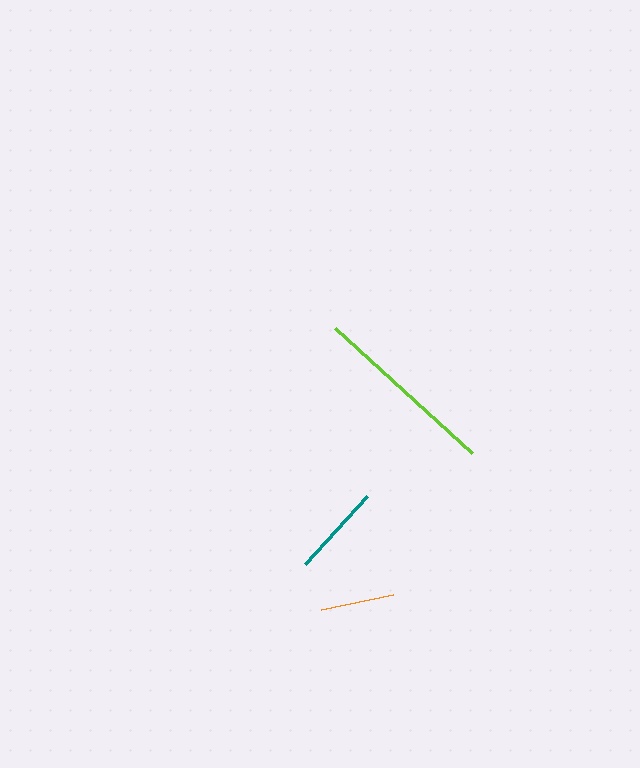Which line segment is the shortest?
The orange line is the shortest at approximately 74 pixels.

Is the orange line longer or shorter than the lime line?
The lime line is longer than the orange line.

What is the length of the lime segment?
The lime segment is approximately 185 pixels long.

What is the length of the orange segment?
The orange segment is approximately 74 pixels long.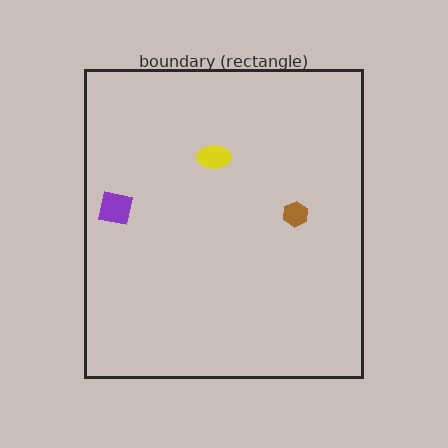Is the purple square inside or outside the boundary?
Inside.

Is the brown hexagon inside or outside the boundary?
Inside.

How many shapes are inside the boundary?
3 inside, 0 outside.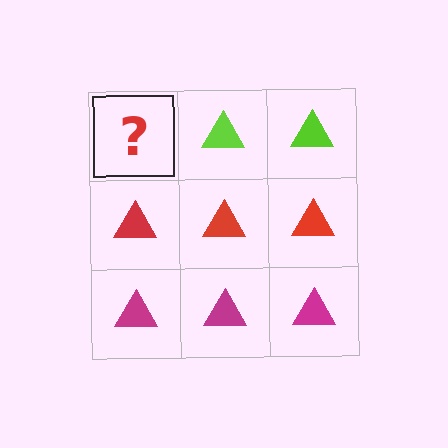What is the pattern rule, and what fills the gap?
The rule is that each row has a consistent color. The gap should be filled with a lime triangle.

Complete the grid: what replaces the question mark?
The question mark should be replaced with a lime triangle.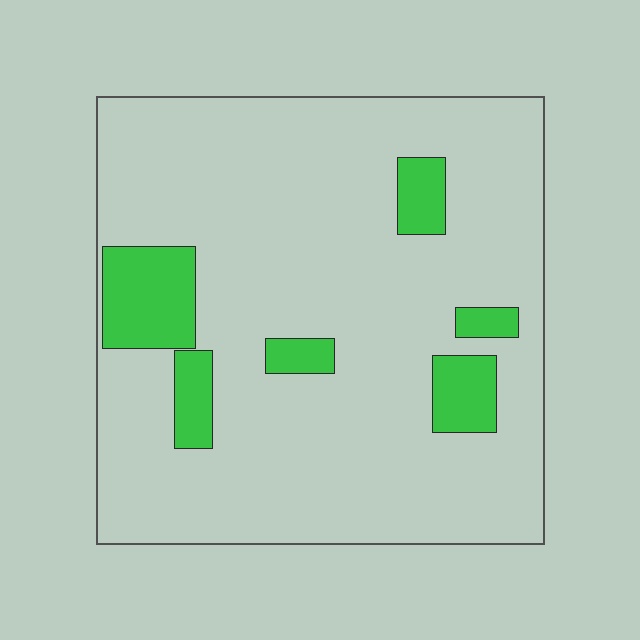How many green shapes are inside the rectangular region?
6.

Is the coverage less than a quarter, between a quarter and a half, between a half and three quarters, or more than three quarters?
Less than a quarter.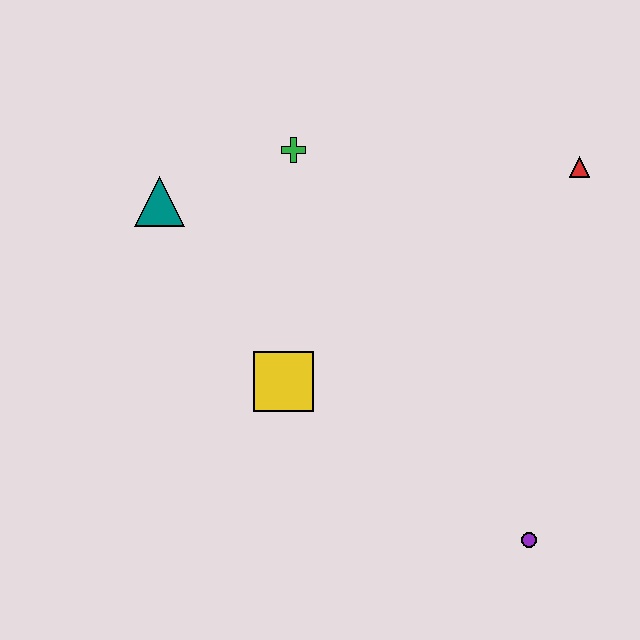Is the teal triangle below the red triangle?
Yes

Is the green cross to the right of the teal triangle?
Yes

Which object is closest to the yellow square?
The teal triangle is closest to the yellow square.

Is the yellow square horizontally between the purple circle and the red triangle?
No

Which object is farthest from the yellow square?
The red triangle is farthest from the yellow square.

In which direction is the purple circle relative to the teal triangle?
The purple circle is to the right of the teal triangle.